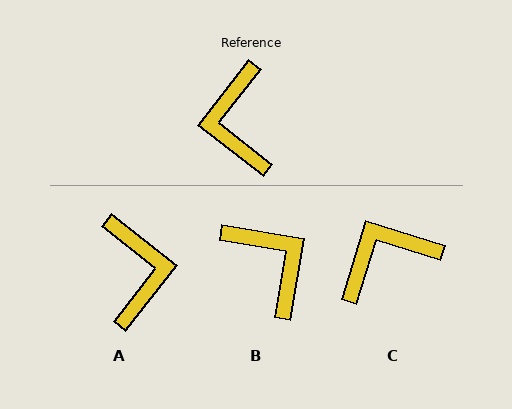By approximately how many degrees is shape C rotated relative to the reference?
Approximately 69 degrees clockwise.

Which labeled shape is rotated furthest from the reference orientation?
A, about 180 degrees away.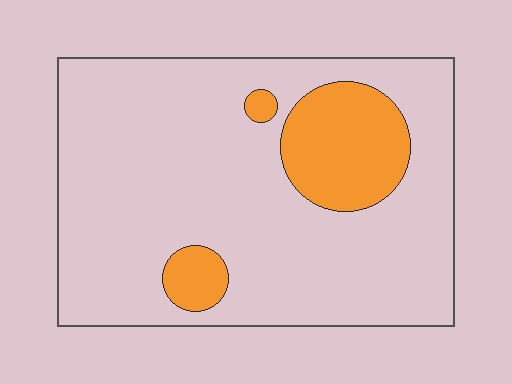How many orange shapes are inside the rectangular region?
3.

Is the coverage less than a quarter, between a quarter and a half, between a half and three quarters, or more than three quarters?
Less than a quarter.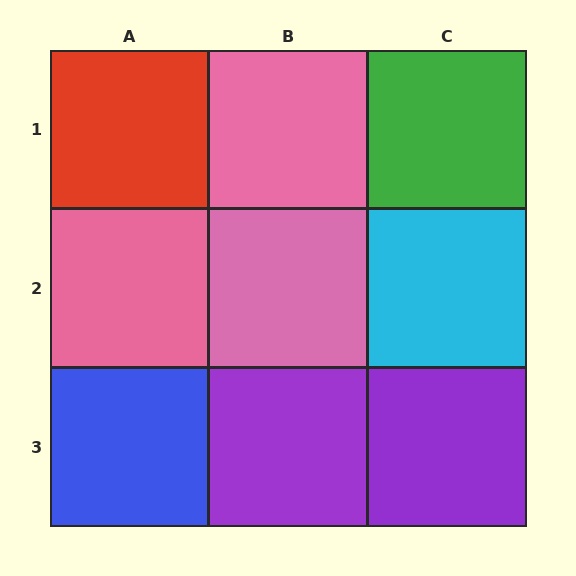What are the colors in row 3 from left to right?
Blue, purple, purple.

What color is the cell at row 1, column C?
Green.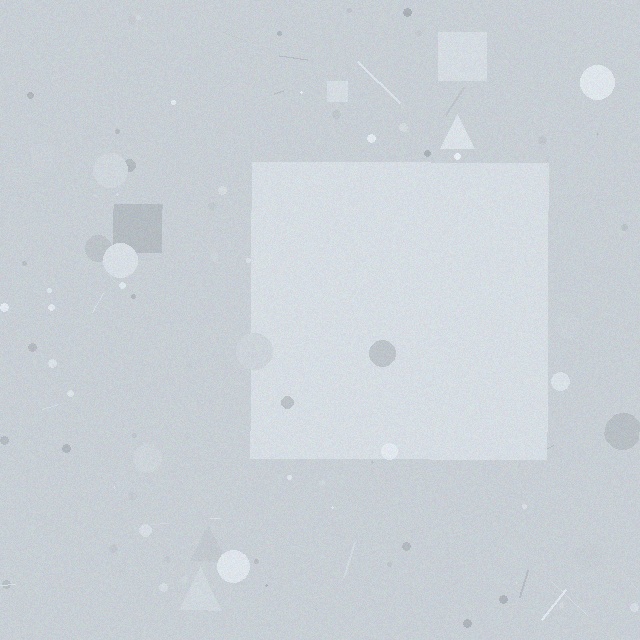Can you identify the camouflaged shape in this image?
The camouflaged shape is a square.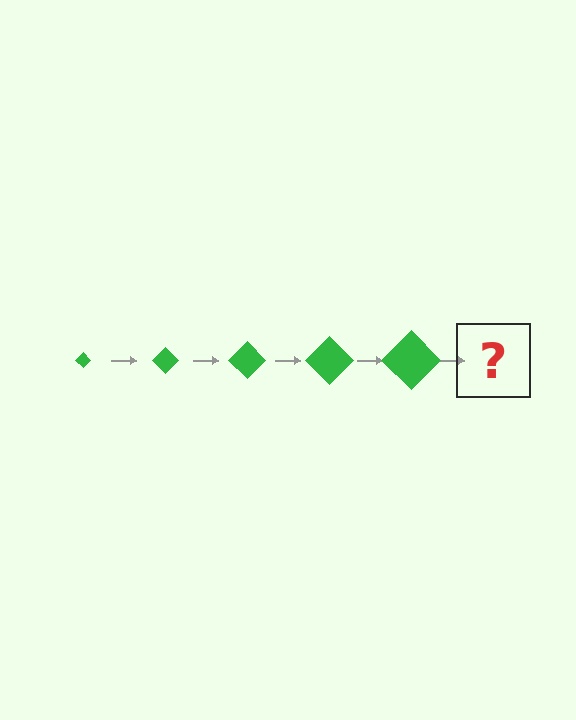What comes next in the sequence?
The next element should be a green diamond, larger than the previous one.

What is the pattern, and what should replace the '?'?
The pattern is that the diamond gets progressively larger each step. The '?' should be a green diamond, larger than the previous one.